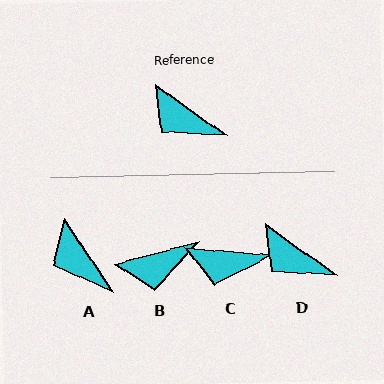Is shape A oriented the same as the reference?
No, it is off by about 21 degrees.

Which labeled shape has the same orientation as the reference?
D.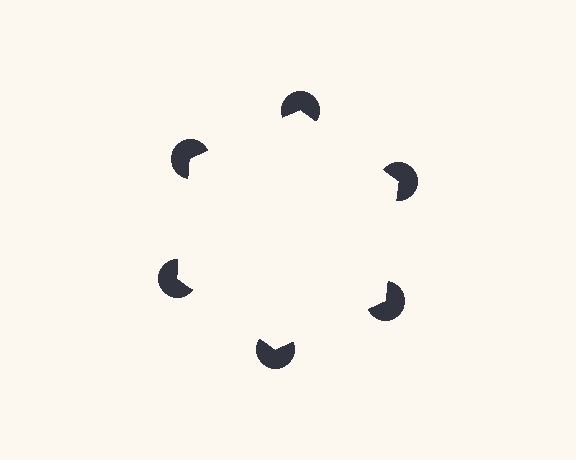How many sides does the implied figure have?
6 sides.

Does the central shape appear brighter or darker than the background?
It typically appears slightly brighter than the background, even though no actual brightness change is drawn.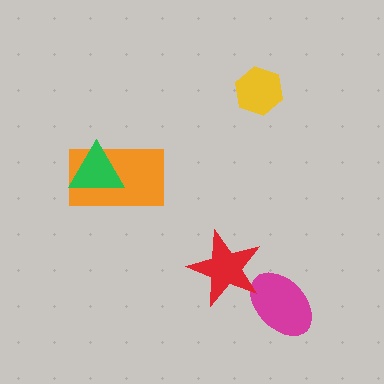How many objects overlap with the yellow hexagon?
0 objects overlap with the yellow hexagon.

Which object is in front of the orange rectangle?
The green triangle is in front of the orange rectangle.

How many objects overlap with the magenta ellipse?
1 object overlaps with the magenta ellipse.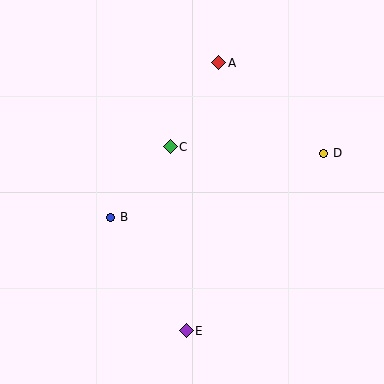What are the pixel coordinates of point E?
Point E is at (186, 331).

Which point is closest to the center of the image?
Point C at (170, 147) is closest to the center.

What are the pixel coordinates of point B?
Point B is at (111, 217).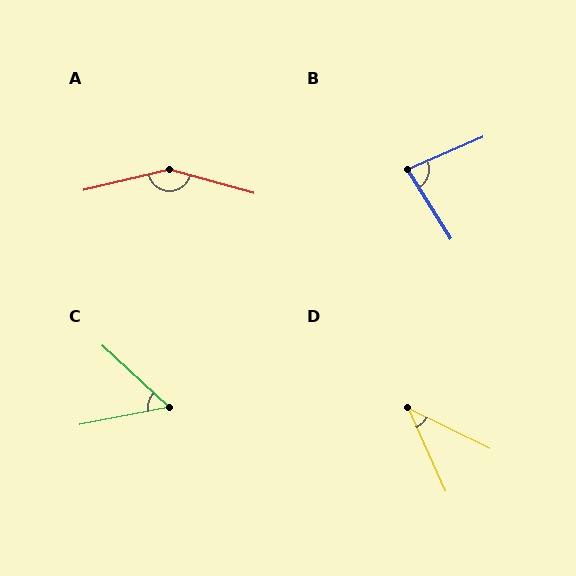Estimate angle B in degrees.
Approximately 81 degrees.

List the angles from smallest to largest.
D (40°), C (54°), B (81°), A (151°).